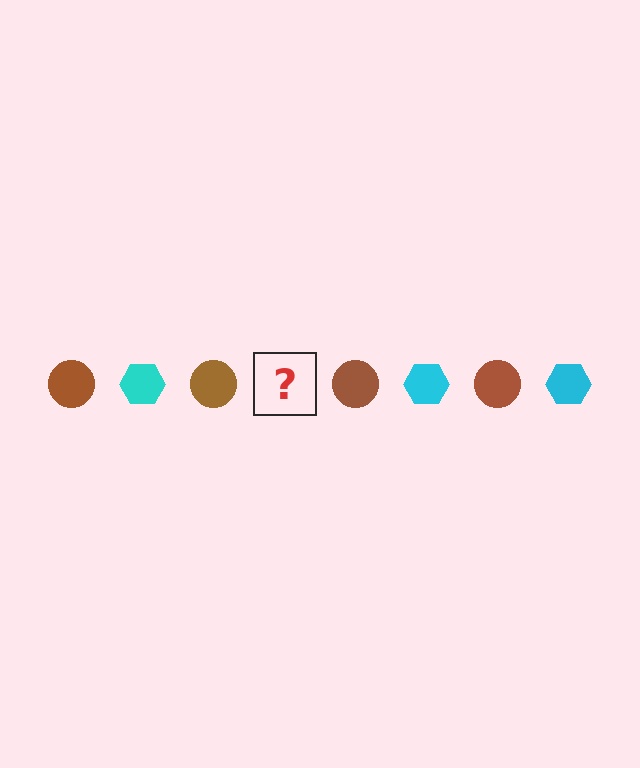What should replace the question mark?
The question mark should be replaced with a cyan hexagon.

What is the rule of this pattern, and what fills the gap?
The rule is that the pattern alternates between brown circle and cyan hexagon. The gap should be filled with a cyan hexagon.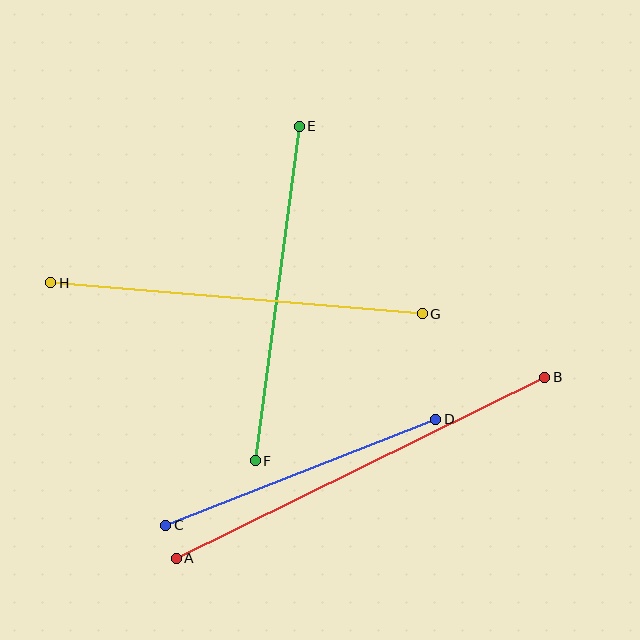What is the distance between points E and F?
The distance is approximately 338 pixels.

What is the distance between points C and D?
The distance is approximately 290 pixels.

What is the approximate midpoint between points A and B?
The midpoint is at approximately (360, 468) pixels.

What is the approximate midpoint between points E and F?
The midpoint is at approximately (277, 293) pixels.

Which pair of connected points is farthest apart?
Points A and B are farthest apart.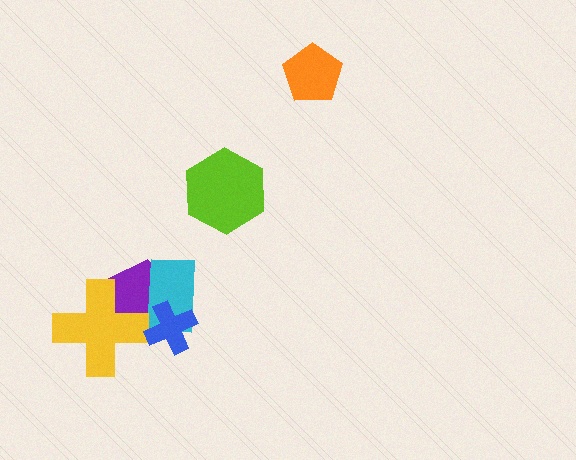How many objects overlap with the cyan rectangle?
2 objects overlap with the cyan rectangle.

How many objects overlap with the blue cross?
2 objects overlap with the blue cross.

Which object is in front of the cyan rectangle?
The blue cross is in front of the cyan rectangle.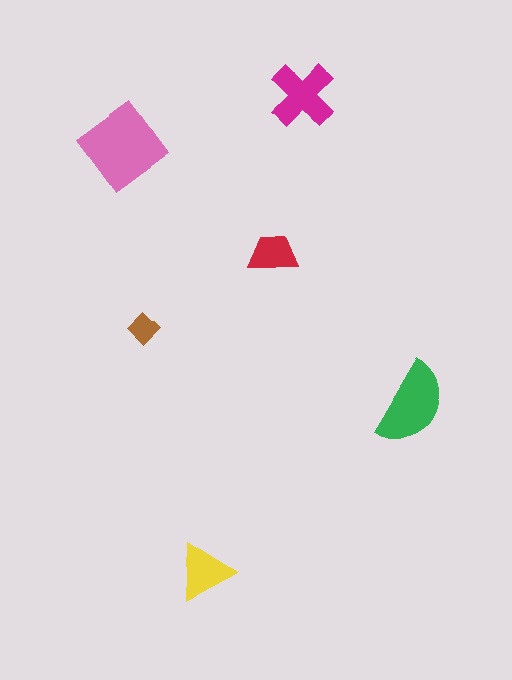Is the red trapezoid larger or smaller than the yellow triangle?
Smaller.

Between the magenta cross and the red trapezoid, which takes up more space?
The magenta cross.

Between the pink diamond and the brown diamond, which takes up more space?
The pink diamond.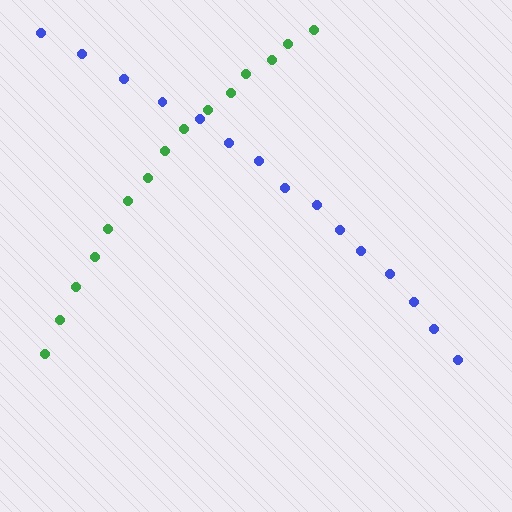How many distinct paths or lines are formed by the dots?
There are 2 distinct paths.